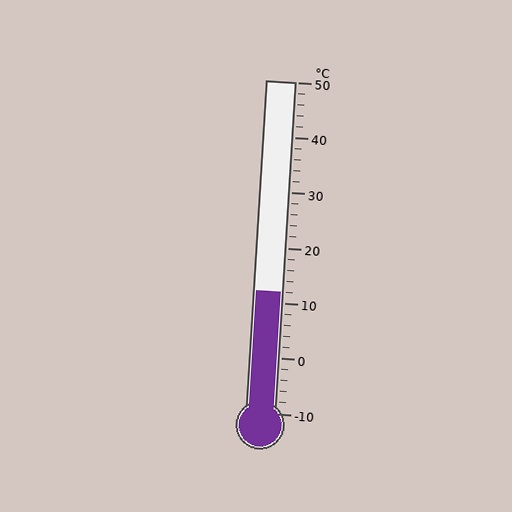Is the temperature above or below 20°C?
The temperature is below 20°C.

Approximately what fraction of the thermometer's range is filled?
The thermometer is filled to approximately 35% of its range.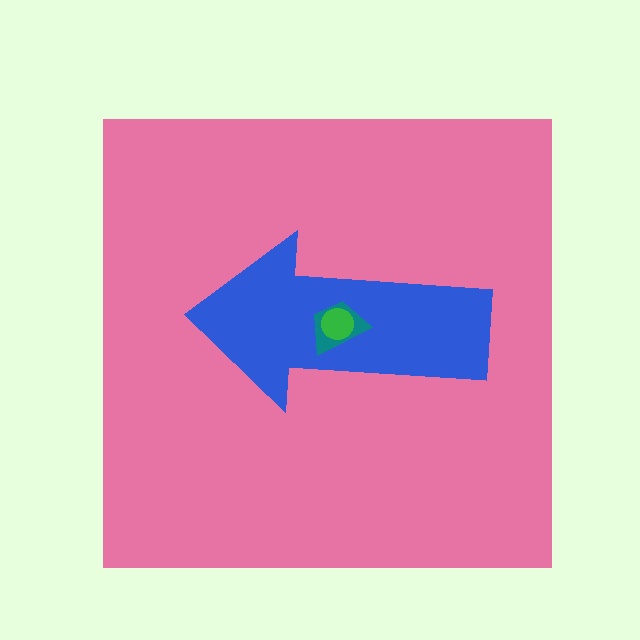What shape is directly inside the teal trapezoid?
The green circle.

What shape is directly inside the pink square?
The blue arrow.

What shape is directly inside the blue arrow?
The teal trapezoid.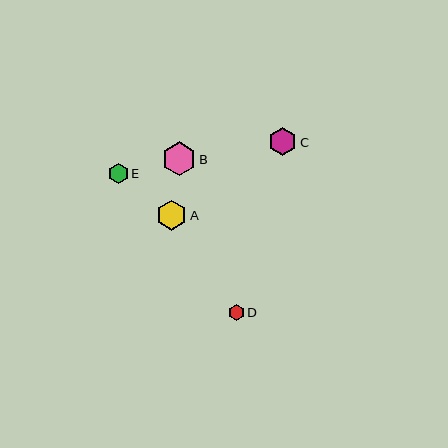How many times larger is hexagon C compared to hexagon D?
Hexagon C is approximately 1.8 times the size of hexagon D.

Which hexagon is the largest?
Hexagon B is the largest with a size of approximately 34 pixels.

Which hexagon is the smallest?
Hexagon D is the smallest with a size of approximately 16 pixels.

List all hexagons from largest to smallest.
From largest to smallest: B, A, C, E, D.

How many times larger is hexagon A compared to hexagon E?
Hexagon A is approximately 1.5 times the size of hexagon E.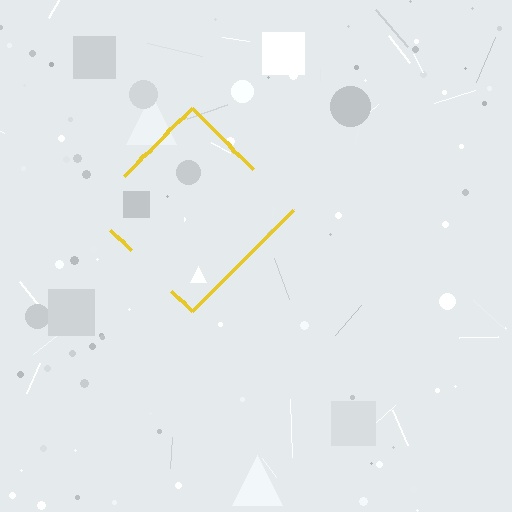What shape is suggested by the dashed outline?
The dashed outline suggests a diamond.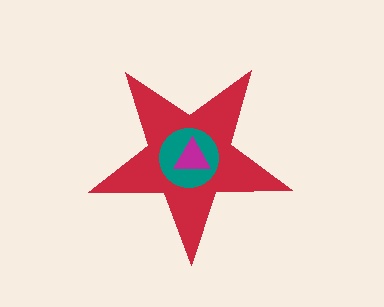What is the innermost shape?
The magenta triangle.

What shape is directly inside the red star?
The teal circle.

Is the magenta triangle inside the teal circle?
Yes.